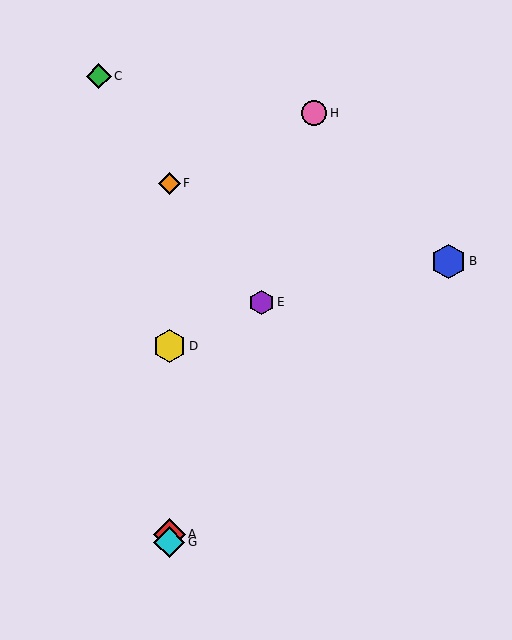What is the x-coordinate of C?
Object C is at x≈99.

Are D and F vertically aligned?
Yes, both are at x≈169.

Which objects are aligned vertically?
Objects A, D, F, G are aligned vertically.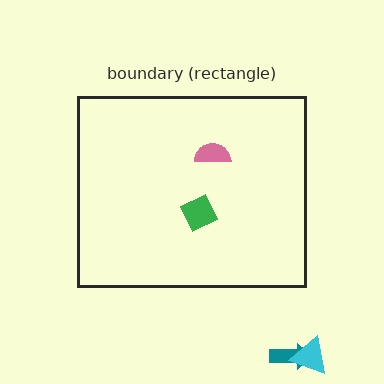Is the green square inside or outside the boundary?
Inside.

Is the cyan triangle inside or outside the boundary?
Outside.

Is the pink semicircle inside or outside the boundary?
Inside.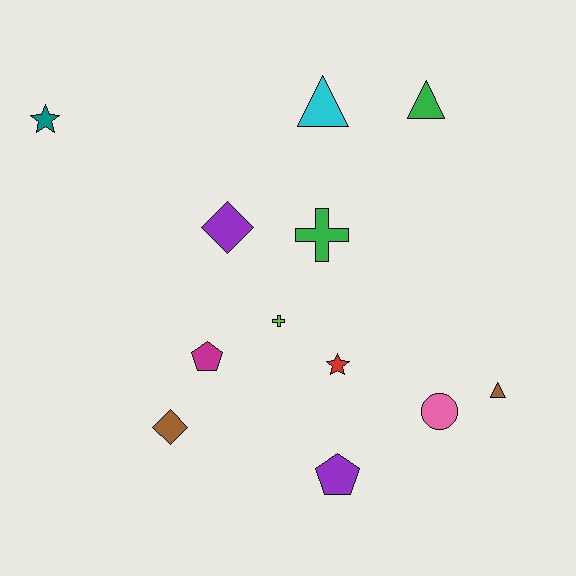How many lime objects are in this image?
There is 1 lime object.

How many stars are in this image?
There are 2 stars.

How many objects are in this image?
There are 12 objects.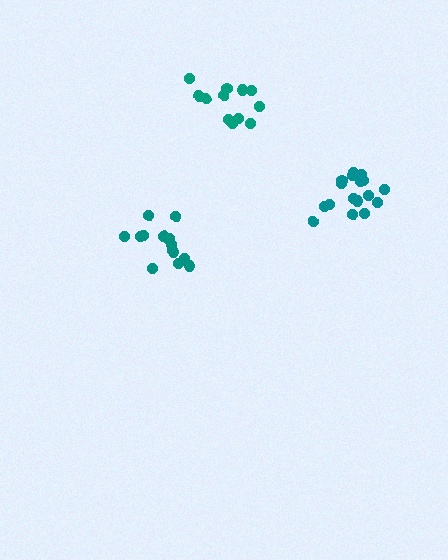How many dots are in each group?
Group 1: 17 dots, Group 2: 12 dots, Group 3: 15 dots (44 total).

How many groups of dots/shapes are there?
There are 3 groups.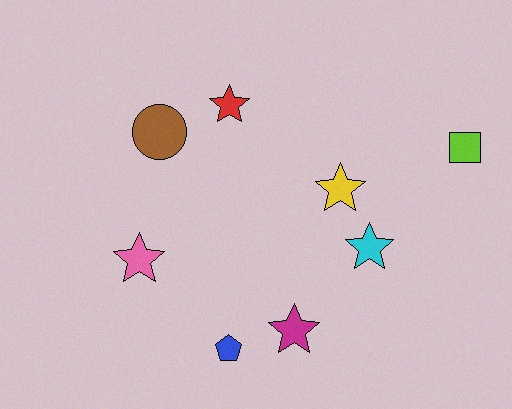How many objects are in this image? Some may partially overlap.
There are 8 objects.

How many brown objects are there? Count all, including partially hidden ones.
There is 1 brown object.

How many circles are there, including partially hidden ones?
There is 1 circle.